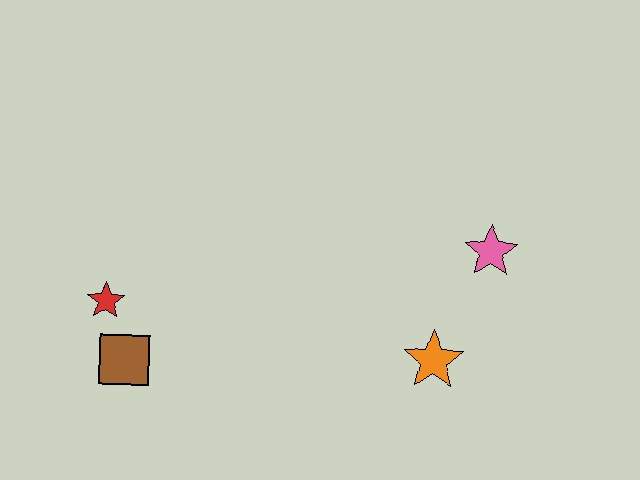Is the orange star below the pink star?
Yes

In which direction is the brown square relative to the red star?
The brown square is below the red star.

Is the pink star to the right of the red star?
Yes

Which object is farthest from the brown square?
The pink star is farthest from the brown square.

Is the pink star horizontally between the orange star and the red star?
No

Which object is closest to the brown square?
The red star is closest to the brown square.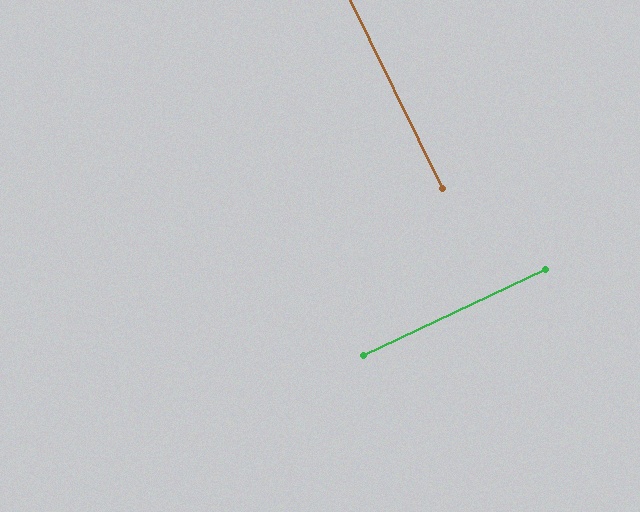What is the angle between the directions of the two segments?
Approximately 89 degrees.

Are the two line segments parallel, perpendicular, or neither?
Perpendicular — they meet at approximately 89°.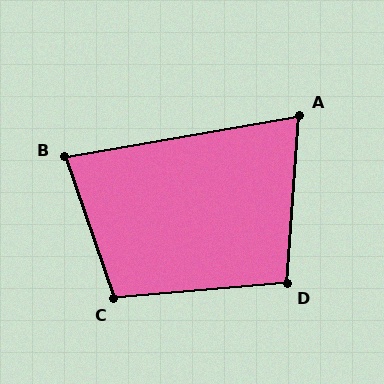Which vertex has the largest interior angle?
C, at approximately 104 degrees.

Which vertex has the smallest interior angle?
A, at approximately 76 degrees.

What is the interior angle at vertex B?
Approximately 81 degrees (acute).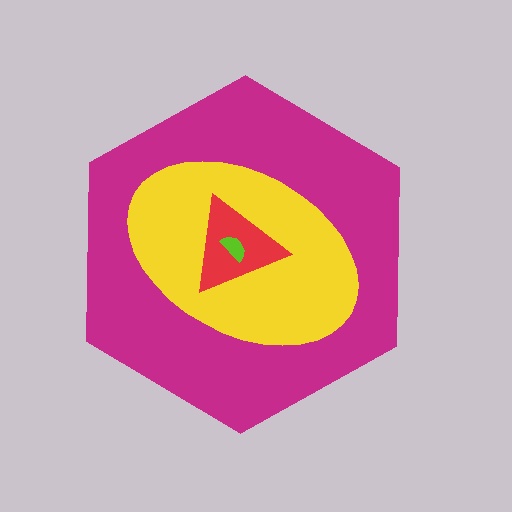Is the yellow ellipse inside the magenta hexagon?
Yes.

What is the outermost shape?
The magenta hexagon.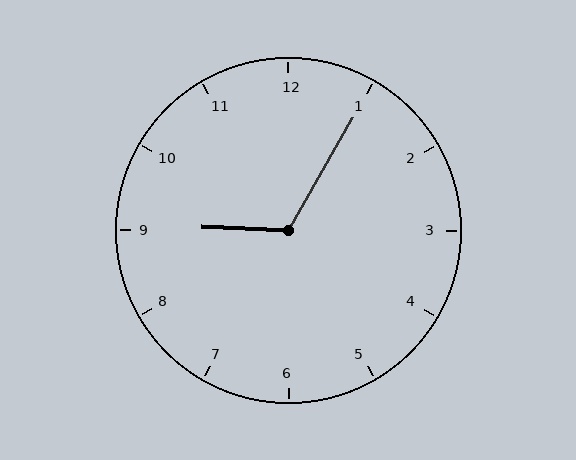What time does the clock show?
9:05.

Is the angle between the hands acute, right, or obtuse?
It is obtuse.